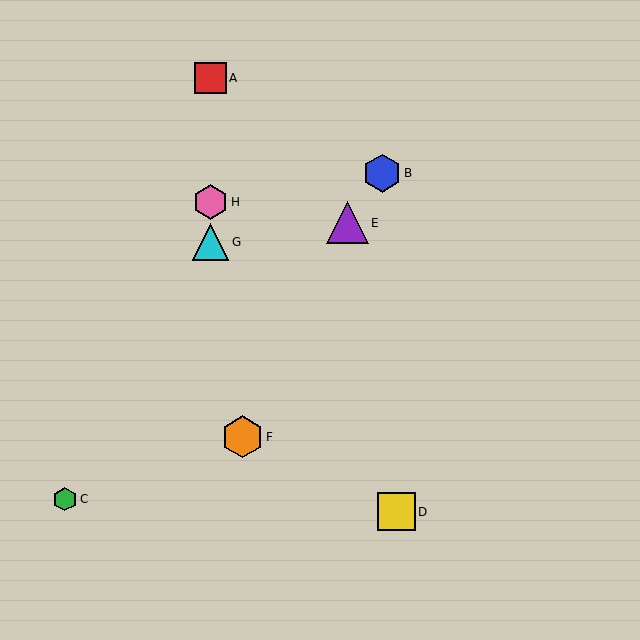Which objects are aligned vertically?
Objects A, G, H are aligned vertically.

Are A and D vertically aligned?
No, A is at x≈210 and D is at x≈396.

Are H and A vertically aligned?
Yes, both are at x≈210.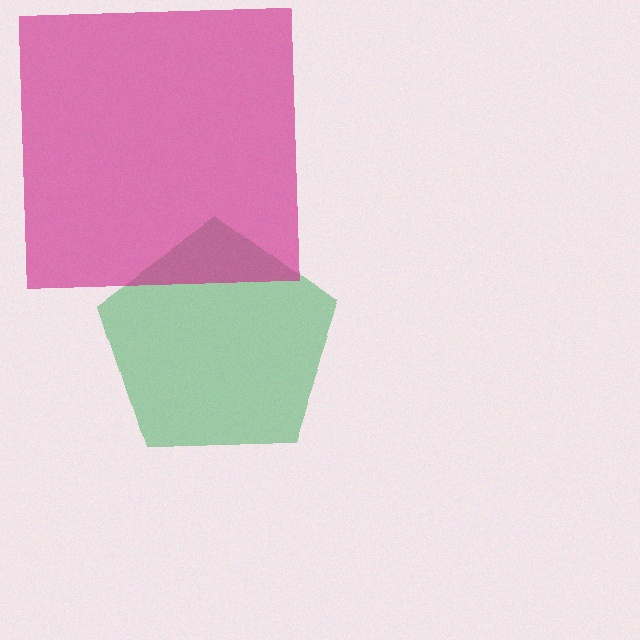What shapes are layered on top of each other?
The layered shapes are: a green pentagon, a magenta square.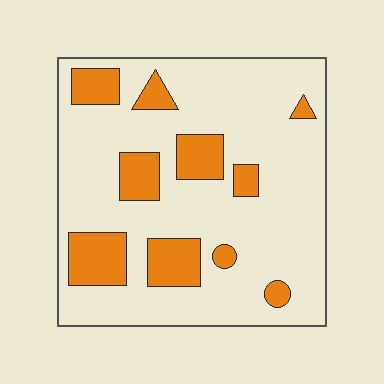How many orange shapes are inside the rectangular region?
10.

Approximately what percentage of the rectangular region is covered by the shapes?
Approximately 20%.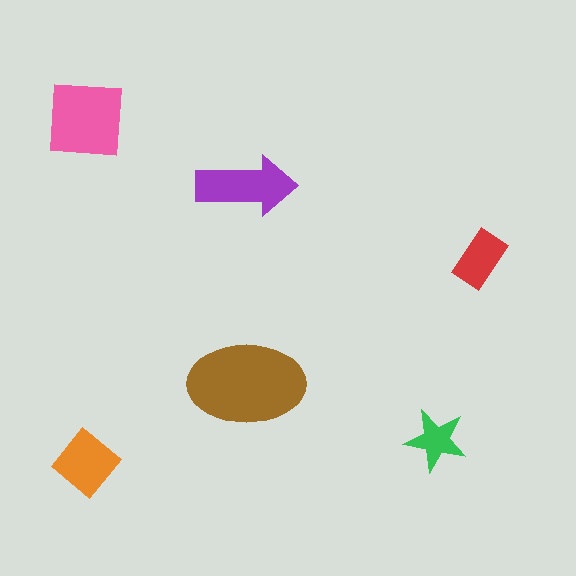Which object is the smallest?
The green star.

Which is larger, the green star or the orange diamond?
The orange diamond.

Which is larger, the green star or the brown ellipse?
The brown ellipse.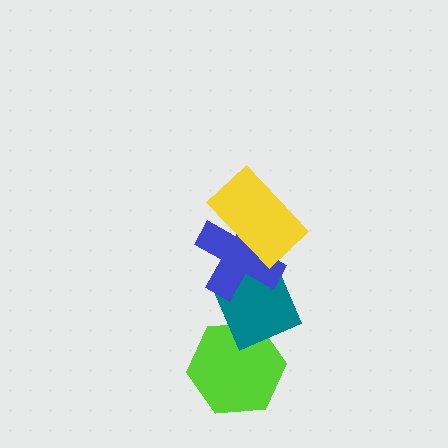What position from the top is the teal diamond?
The teal diamond is 3rd from the top.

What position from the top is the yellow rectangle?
The yellow rectangle is 1st from the top.